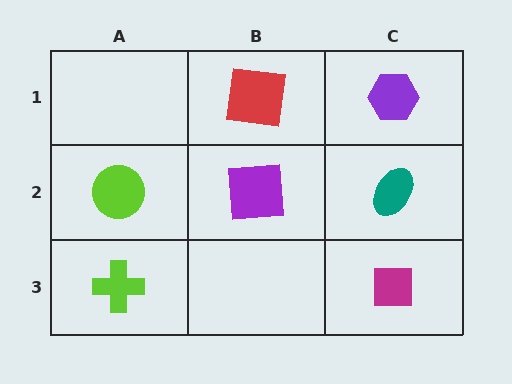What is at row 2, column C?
A teal ellipse.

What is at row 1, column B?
A red square.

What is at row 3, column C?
A magenta square.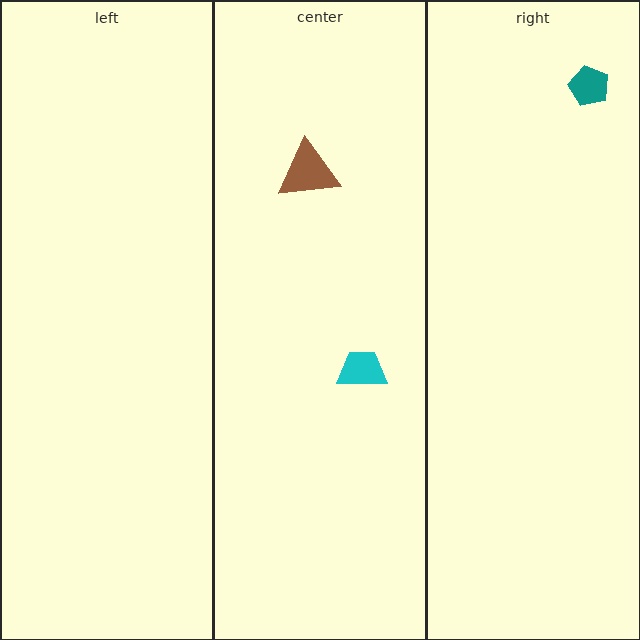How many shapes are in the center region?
2.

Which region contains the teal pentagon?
The right region.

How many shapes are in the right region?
1.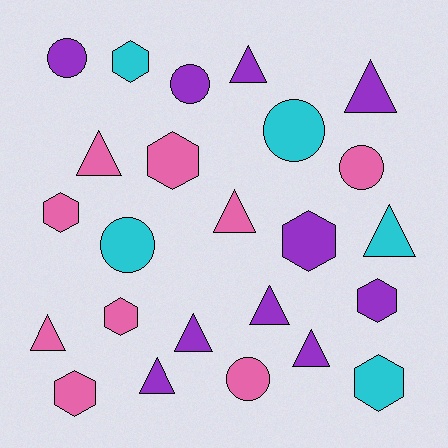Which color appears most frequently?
Purple, with 10 objects.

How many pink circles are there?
There are 2 pink circles.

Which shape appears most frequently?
Triangle, with 10 objects.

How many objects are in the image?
There are 24 objects.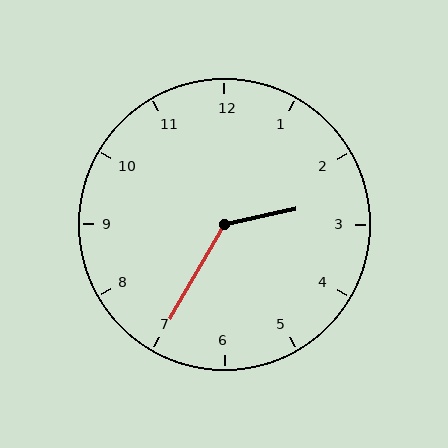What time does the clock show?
2:35.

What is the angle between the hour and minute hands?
Approximately 132 degrees.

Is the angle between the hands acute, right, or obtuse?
It is obtuse.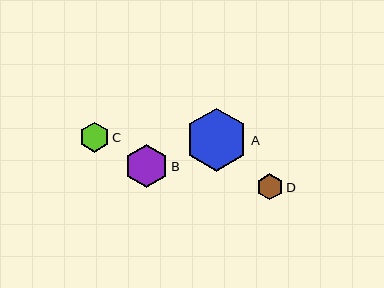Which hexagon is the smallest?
Hexagon D is the smallest with a size of approximately 27 pixels.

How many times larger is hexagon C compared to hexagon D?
Hexagon C is approximately 1.1 times the size of hexagon D.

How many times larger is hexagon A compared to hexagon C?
Hexagon A is approximately 2.1 times the size of hexagon C.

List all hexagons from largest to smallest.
From largest to smallest: A, B, C, D.